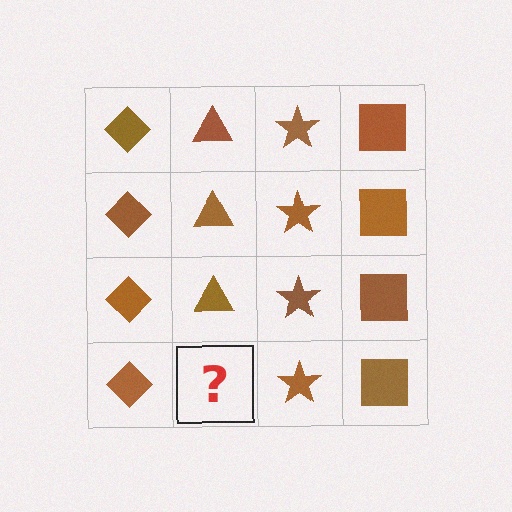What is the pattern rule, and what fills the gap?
The rule is that each column has a consistent shape. The gap should be filled with a brown triangle.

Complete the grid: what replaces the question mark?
The question mark should be replaced with a brown triangle.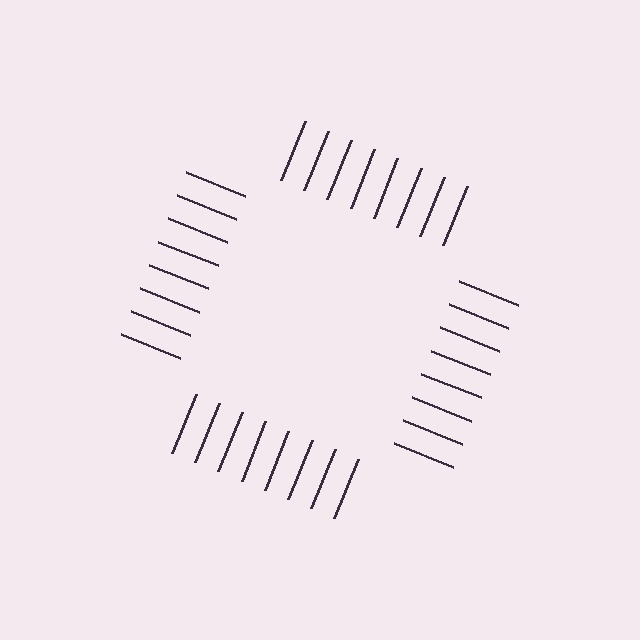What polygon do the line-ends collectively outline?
An illusory square — the line segments terminate on its edges but no continuous stroke is drawn.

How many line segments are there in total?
32 — 8 along each of the 4 edges.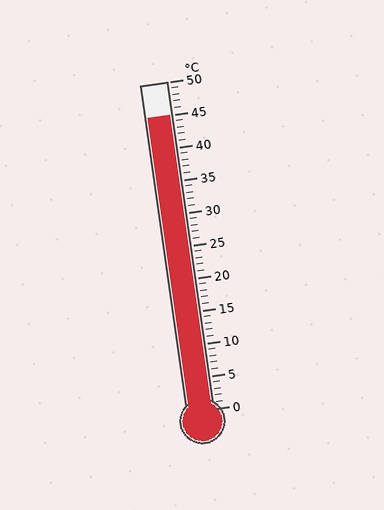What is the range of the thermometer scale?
The thermometer scale ranges from 0°C to 50°C.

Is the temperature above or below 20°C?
The temperature is above 20°C.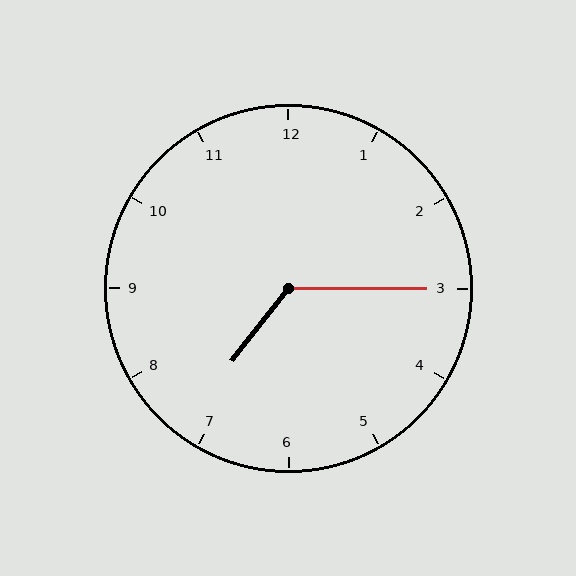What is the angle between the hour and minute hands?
Approximately 128 degrees.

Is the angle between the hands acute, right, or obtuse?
It is obtuse.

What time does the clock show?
7:15.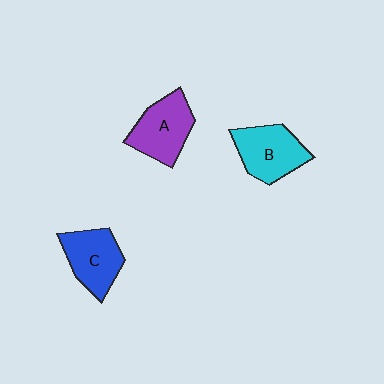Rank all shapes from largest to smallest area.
From largest to smallest: B (cyan), A (purple), C (blue).